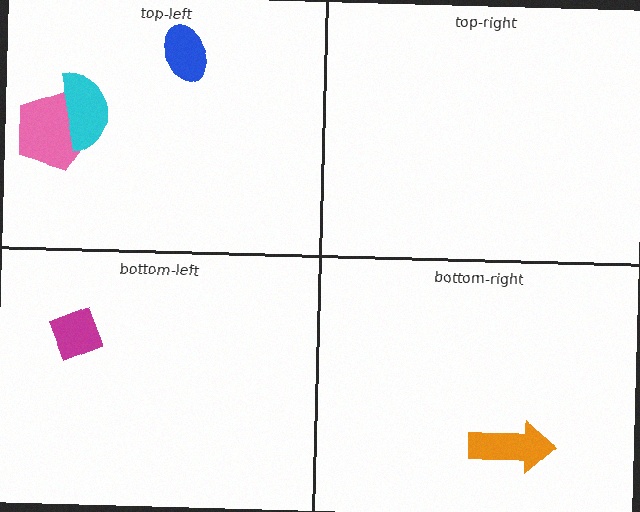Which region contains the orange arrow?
The bottom-right region.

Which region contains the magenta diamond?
The bottom-left region.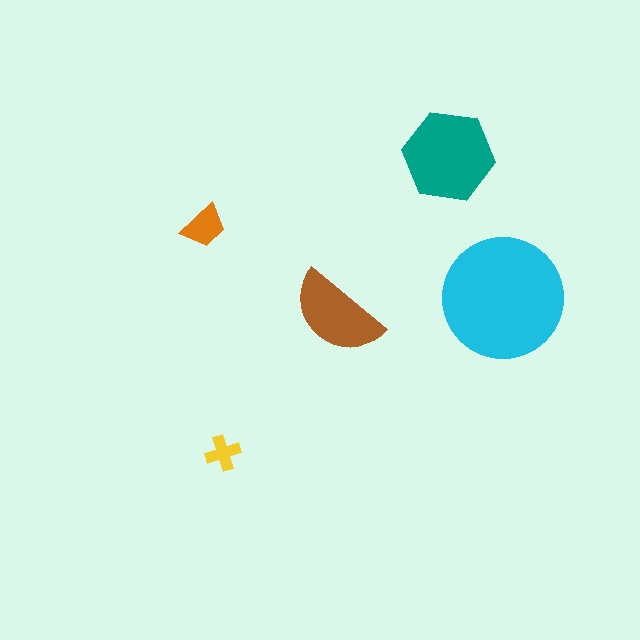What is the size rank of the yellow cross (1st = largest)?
5th.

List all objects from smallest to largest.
The yellow cross, the orange trapezoid, the brown semicircle, the teal hexagon, the cyan circle.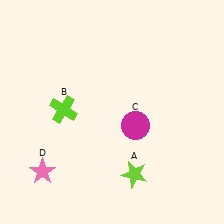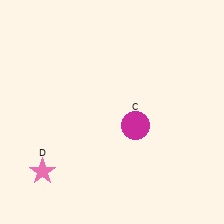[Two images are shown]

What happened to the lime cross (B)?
The lime cross (B) was removed in Image 2. It was in the top-left area of Image 1.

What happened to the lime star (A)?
The lime star (A) was removed in Image 2. It was in the bottom-right area of Image 1.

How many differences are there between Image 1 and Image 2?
There are 2 differences between the two images.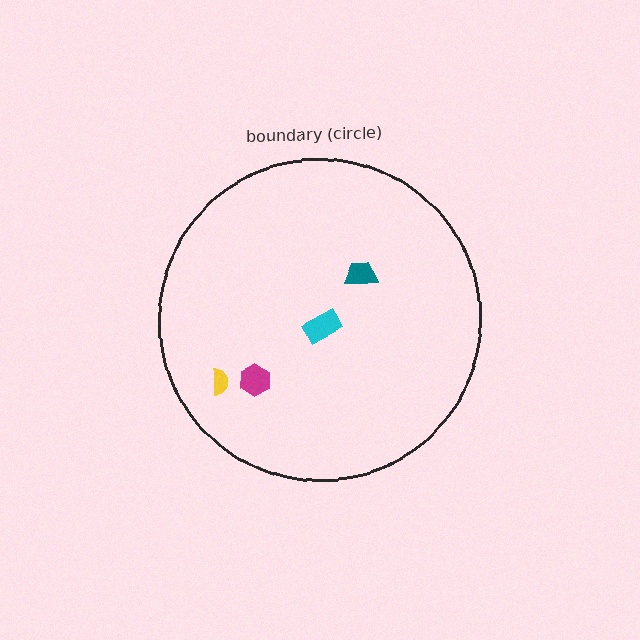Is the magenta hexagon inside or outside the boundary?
Inside.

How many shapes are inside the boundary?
4 inside, 0 outside.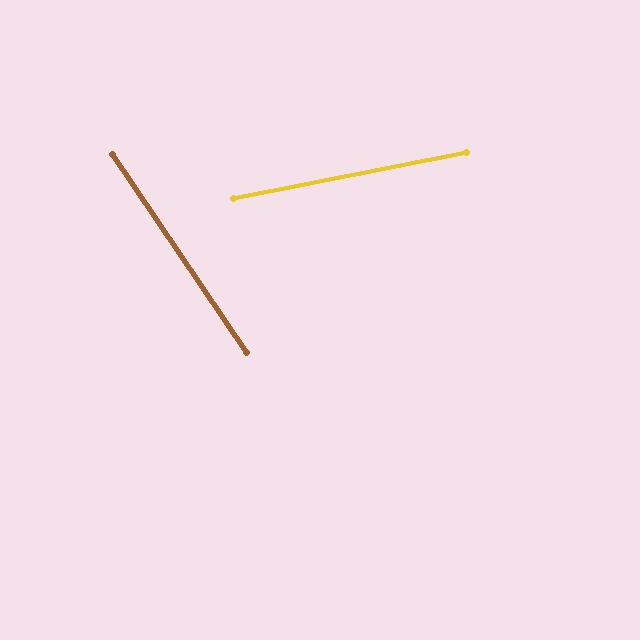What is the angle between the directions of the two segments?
Approximately 67 degrees.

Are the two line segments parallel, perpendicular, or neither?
Neither parallel nor perpendicular — they differ by about 67°.